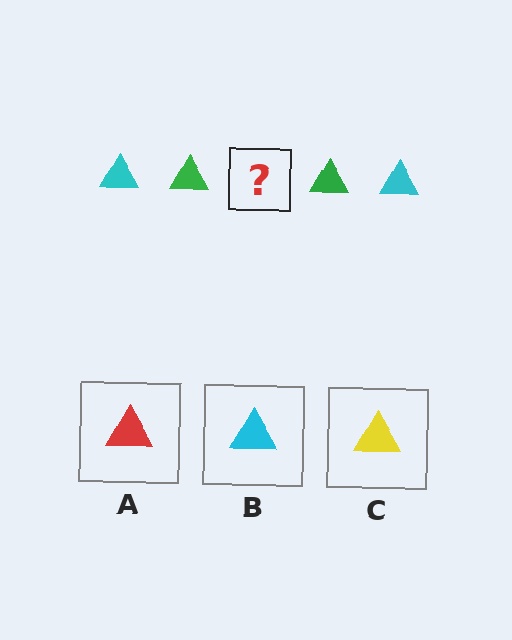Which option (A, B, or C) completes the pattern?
B.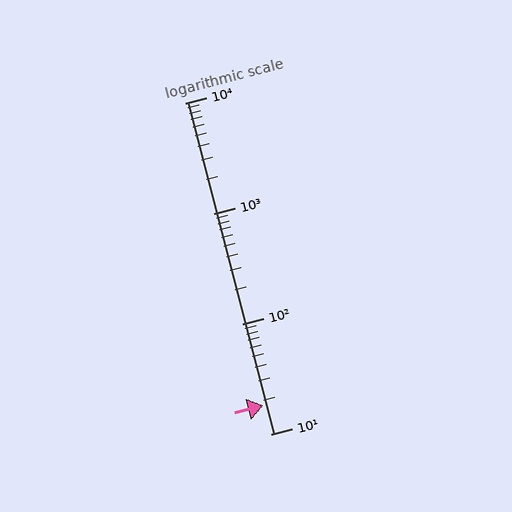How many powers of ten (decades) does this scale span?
The scale spans 3 decades, from 10 to 10000.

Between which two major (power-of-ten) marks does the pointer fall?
The pointer is between 10 and 100.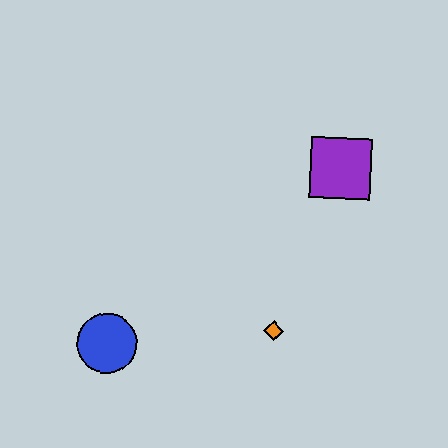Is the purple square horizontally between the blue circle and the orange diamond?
No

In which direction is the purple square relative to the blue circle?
The purple square is to the right of the blue circle.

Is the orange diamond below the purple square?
Yes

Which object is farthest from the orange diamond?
The purple square is farthest from the orange diamond.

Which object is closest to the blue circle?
The orange diamond is closest to the blue circle.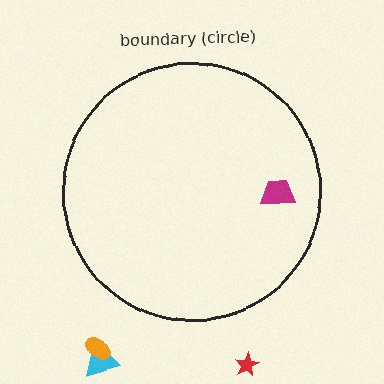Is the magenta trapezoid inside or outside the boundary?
Inside.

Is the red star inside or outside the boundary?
Outside.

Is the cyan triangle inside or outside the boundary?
Outside.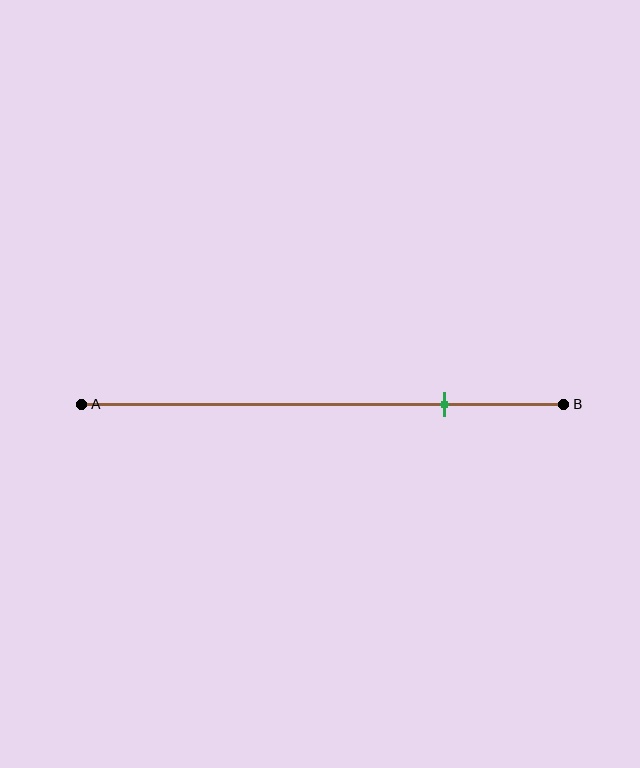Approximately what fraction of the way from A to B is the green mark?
The green mark is approximately 75% of the way from A to B.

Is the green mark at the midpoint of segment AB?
No, the mark is at about 75% from A, not at the 50% midpoint.